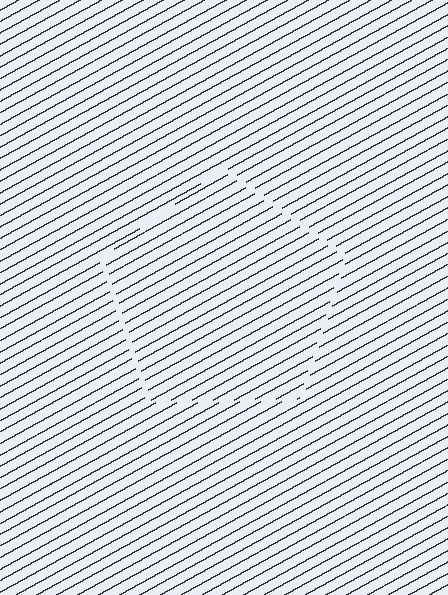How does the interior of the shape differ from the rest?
The interior of the shape contains the same grating, shifted by half a period — the contour is defined by the phase discontinuity where line-ends from the inner and outer gratings abut.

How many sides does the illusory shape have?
5 sides — the line-ends trace a pentagon.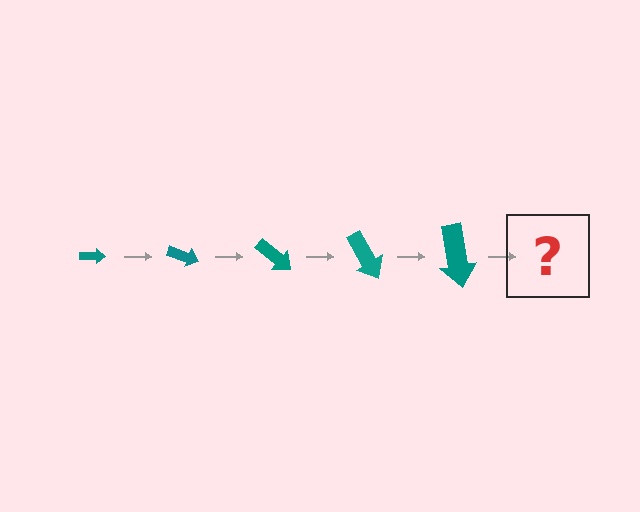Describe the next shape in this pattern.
It should be an arrow, larger than the previous one and rotated 100 degrees from the start.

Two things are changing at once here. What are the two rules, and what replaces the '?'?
The two rules are that the arrow grows larger each step and it rotates 20 degrees each step. The '?' should be an arrow, larger than the previous one and rotated 100 degrees from the start.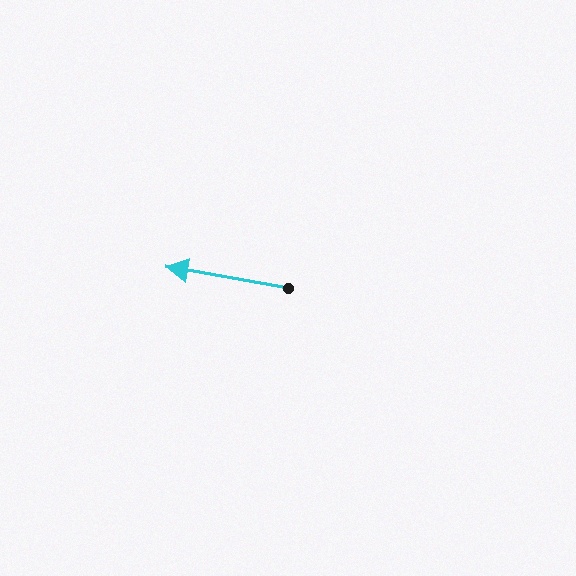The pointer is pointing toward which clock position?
Roughly 9 o'clock.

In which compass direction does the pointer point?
West.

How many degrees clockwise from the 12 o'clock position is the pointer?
Approximately 280 degrees.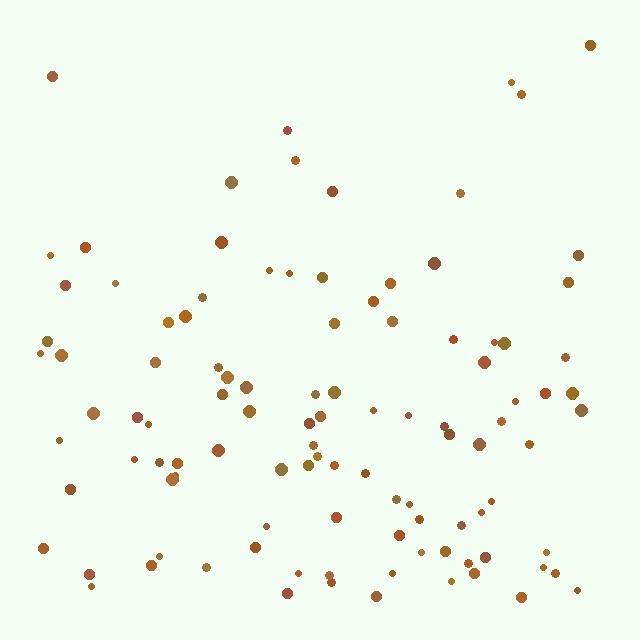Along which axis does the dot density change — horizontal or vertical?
Vertical.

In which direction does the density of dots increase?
From top to bottom, with the bottom side densest.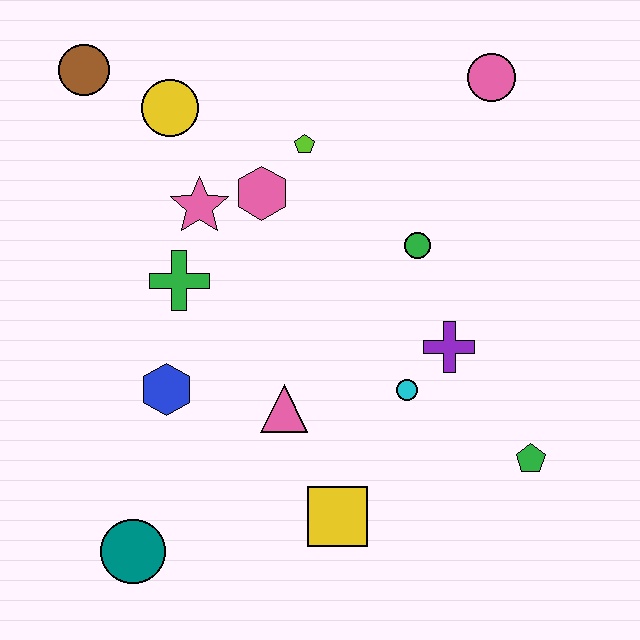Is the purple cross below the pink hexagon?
Yes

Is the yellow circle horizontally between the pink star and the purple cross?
No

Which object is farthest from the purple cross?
The brown circle is farthest from the purple cross.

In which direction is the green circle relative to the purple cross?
The green circle is above the purple cross.